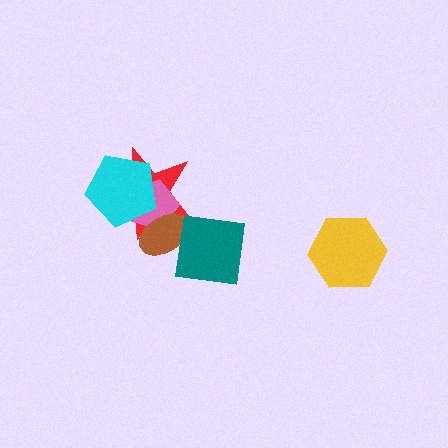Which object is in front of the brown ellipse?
The teal square is in front of the brown ellipse.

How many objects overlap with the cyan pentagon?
2 objects overlap with the cyan pentagon.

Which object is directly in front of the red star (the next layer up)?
The pink pentagon is directly in front of the red star.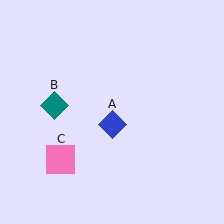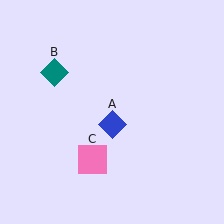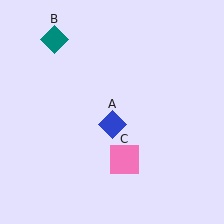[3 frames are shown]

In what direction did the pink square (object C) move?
The pink square (object C) moved right.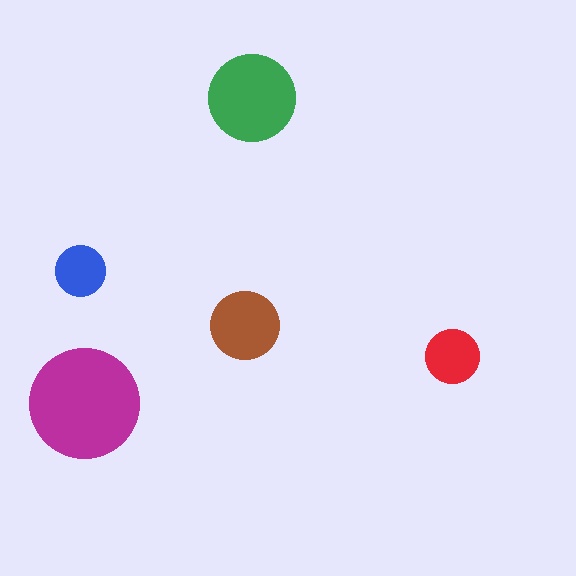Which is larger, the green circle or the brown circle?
The green one.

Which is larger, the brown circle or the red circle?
The brown one.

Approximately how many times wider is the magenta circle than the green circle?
About 1.5 times wider.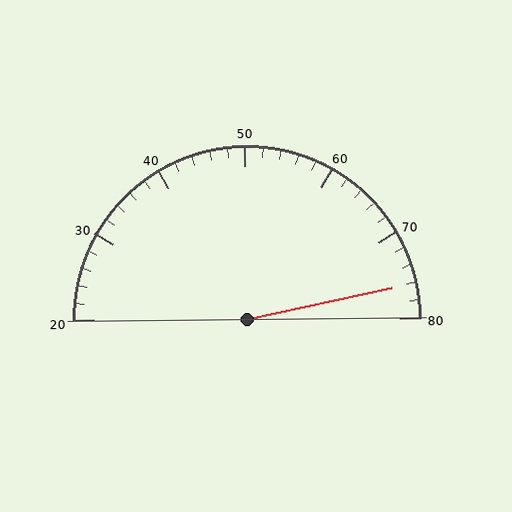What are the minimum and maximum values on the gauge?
The gauge ranges from 20 to 80.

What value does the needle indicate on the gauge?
The needle indicates approximately 76.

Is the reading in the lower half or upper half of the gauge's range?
The reading is in the upper half of the range (20 to 80).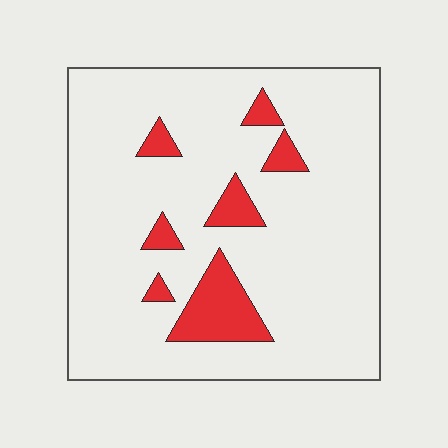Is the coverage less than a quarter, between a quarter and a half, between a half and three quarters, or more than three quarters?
Less than a quarter.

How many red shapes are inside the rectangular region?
7.